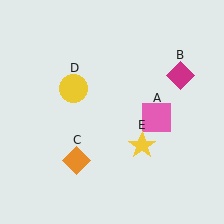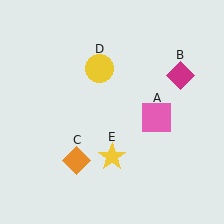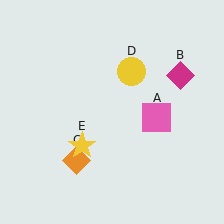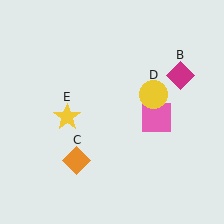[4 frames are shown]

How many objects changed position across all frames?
2 objects changed position: yellow circle (object D), yellow star (object E).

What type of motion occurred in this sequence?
The yellow circle (object D), yellow star (object E) rotated clockwise around the center of the scene.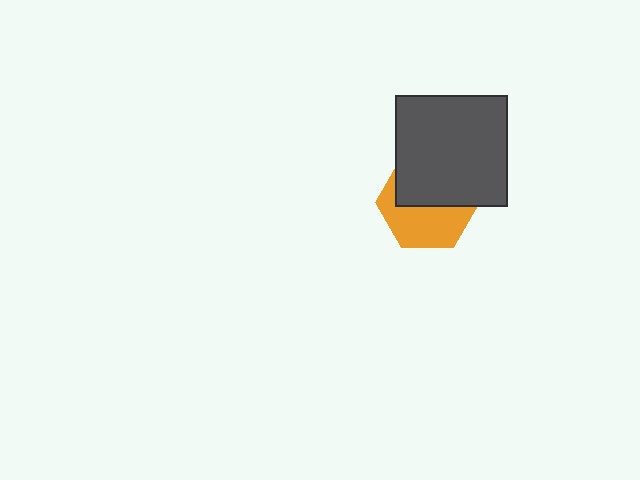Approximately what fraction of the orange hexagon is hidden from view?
Roughly 51% of the orange hexagon is hidden behind the dark gray square.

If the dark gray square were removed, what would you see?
You would see the complete orange hexagon.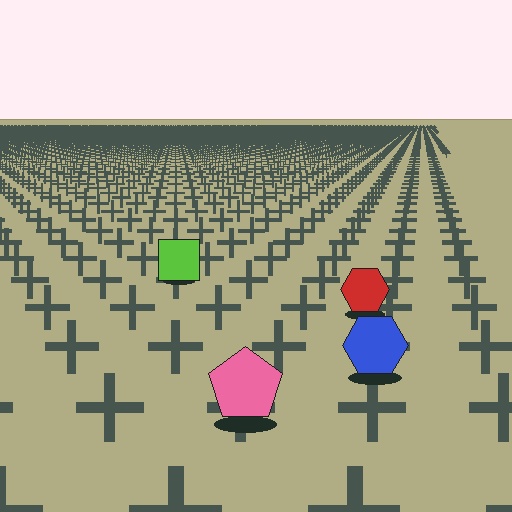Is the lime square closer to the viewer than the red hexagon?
No. The red hexagon is closer — you can tell from the texture gradient: the ground texture is coarser near it.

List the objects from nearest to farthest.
From nearest to farthest: the pink pentagon, the blue hexagon, the red hexagon, the lime square.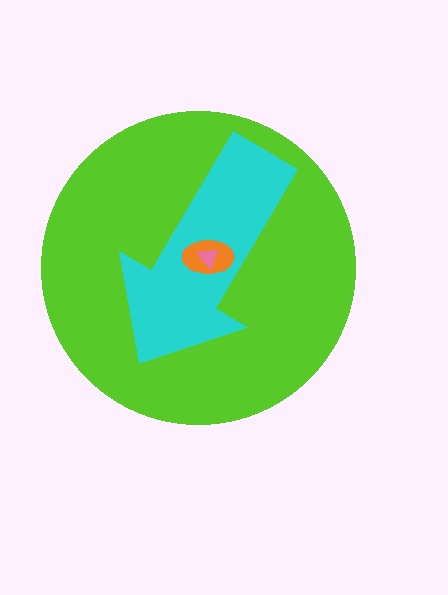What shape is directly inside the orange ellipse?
The pink triangle.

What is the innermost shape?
The pink triangle.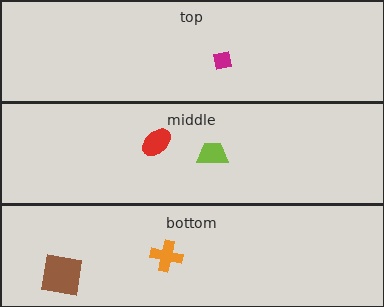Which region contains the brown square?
The bottom region.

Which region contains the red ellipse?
The middle region.